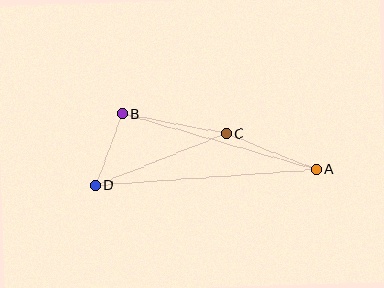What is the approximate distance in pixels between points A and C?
The distance between A and C is approximately 97 pixels.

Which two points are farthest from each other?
Points A and D are farthest from each other.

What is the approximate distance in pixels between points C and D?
The distance between C and D is approximately 140 pixels.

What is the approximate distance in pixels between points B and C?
The distance between B and C is approximately 105 pixels.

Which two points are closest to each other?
Points B and D are closest to each other.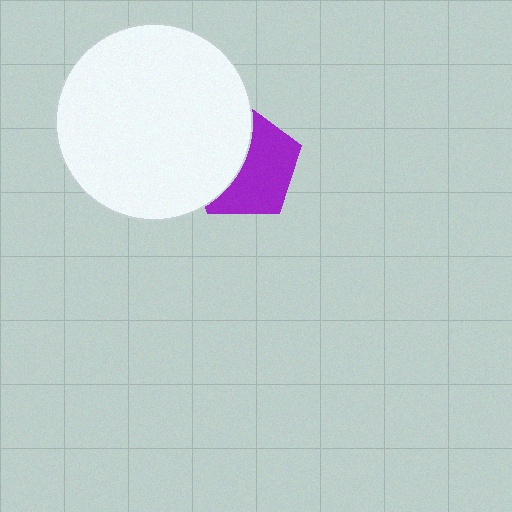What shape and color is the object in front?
The object in front is a white circle.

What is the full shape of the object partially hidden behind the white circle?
The partially hidden object is a purple pentagon.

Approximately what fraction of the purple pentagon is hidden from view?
Roughly 45% of the purple pentagon is hidden behind the white circle.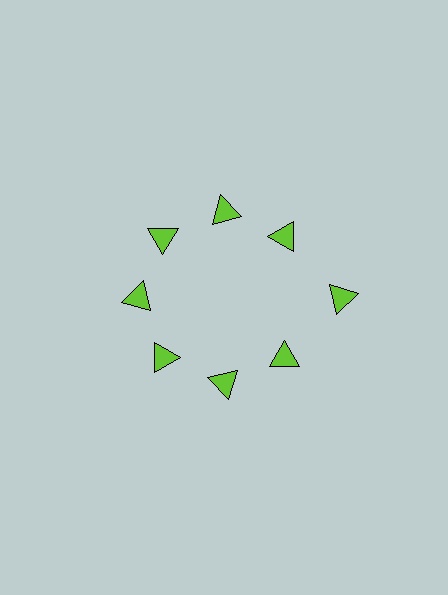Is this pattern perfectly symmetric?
No. The 8 lime triangles are arranged in a ring, but one element near the 3 o'clock position is pushed outward from the center, breaking the 8-fold rotational symmetry.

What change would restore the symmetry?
The symmetry would be restored by moving it inward, back onto the ring so that all 8 triangles sit at equal angles and equal distance from the center.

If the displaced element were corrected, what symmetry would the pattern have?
It would have 8-fold rotational symmetry — the pattern would map onto itself every 45 degrees.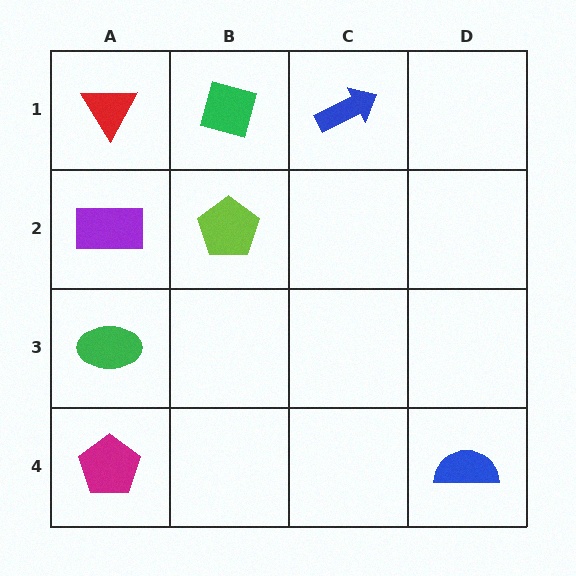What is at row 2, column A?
A purple rectangle.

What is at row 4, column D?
A blue semicircle.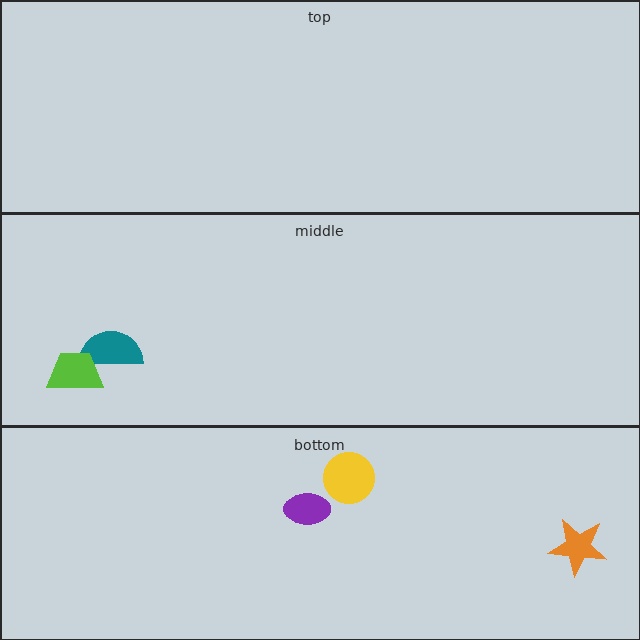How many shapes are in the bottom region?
3.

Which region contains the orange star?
The bottom region.